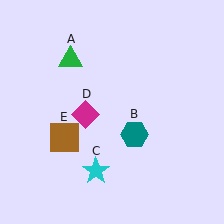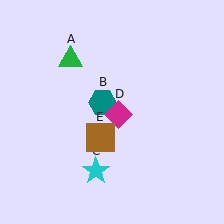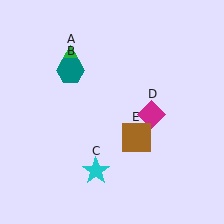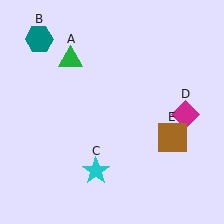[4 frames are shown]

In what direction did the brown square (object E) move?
The brown square (object E) moved right.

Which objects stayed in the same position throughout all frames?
Green triangle (object A) and cyan star (object C) remained stationary.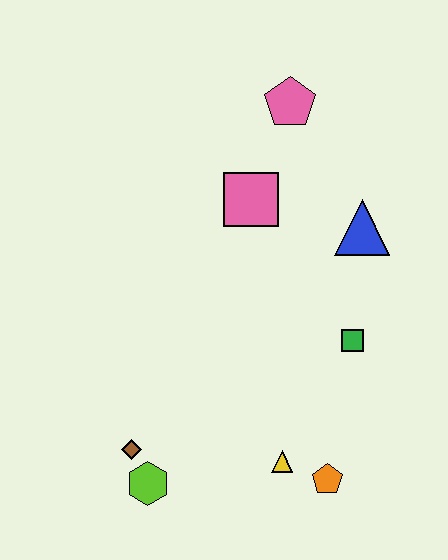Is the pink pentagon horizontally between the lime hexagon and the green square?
Yes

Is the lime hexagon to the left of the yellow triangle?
Yes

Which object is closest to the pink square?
The pink pentagon is closest to the pink square.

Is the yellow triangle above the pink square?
No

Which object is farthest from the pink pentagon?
The lime hexagon is farthest from the pink pentagon.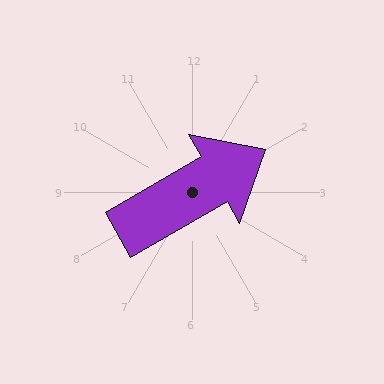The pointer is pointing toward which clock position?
Roughly 2 o'clock.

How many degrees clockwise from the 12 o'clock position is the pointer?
Approximately 60 degrees.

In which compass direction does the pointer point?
Northeast.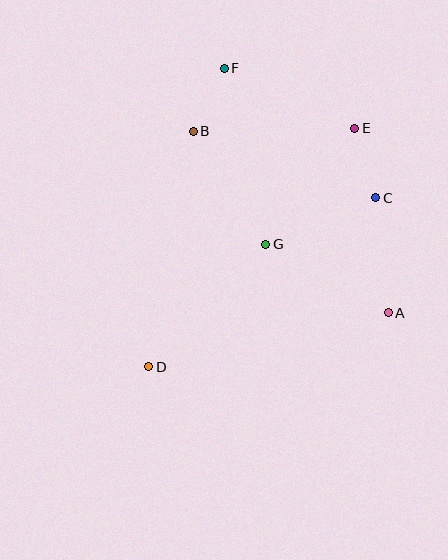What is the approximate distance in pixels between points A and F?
The distance between A and F is approximately 295 pixels.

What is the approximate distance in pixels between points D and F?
The distance between D and F is approximately 308 pixels.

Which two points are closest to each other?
Points B and F are closest to each other.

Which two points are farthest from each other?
Points D and E are farthest from each other.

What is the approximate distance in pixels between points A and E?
The distance between A and E is approximately 188 pixels.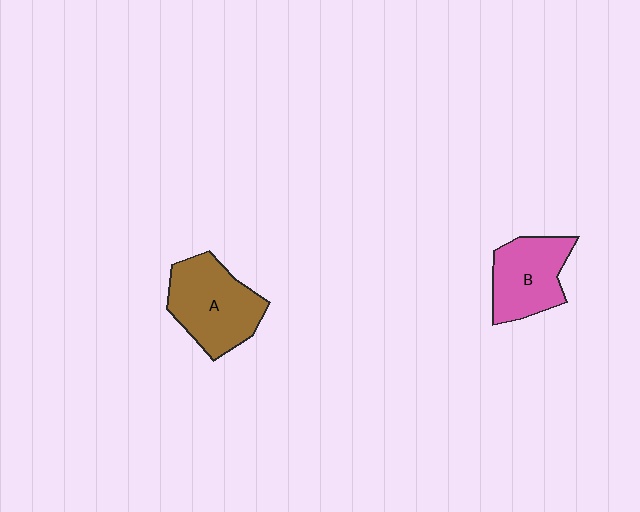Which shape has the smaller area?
Shape B (pink).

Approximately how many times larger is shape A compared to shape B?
Approximately 1.2 times.